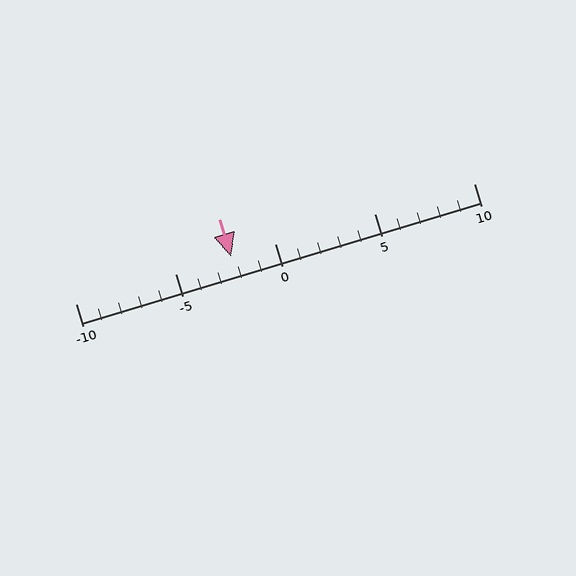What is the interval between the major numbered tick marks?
The major tick marks are spaced 5 units apart.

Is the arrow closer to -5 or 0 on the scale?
The arrow is closer to 0.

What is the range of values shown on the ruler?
The ruler shows values from -10 to 10.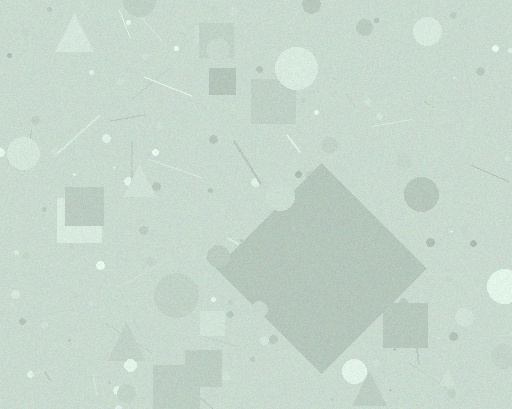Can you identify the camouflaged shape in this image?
The camouflaged shape is a diamond.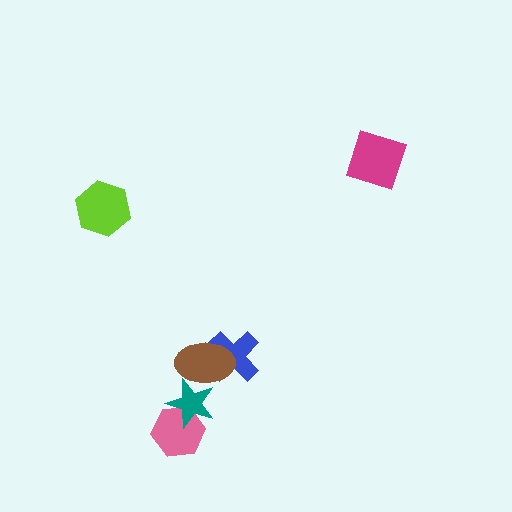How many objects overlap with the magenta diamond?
0 objects overlap with the magenta diamond.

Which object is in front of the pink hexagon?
The teal star is in front of the pink hexagon.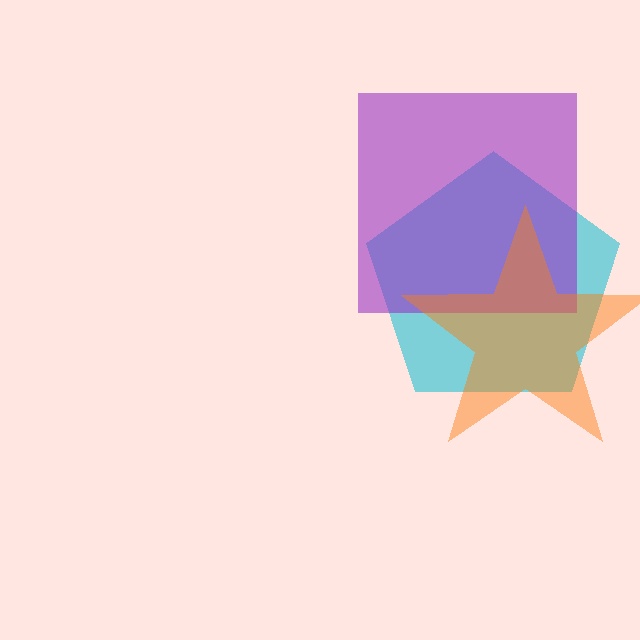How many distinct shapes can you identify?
There are 3 distinct shapes: a cyan pentagon, a purple square, an orange star.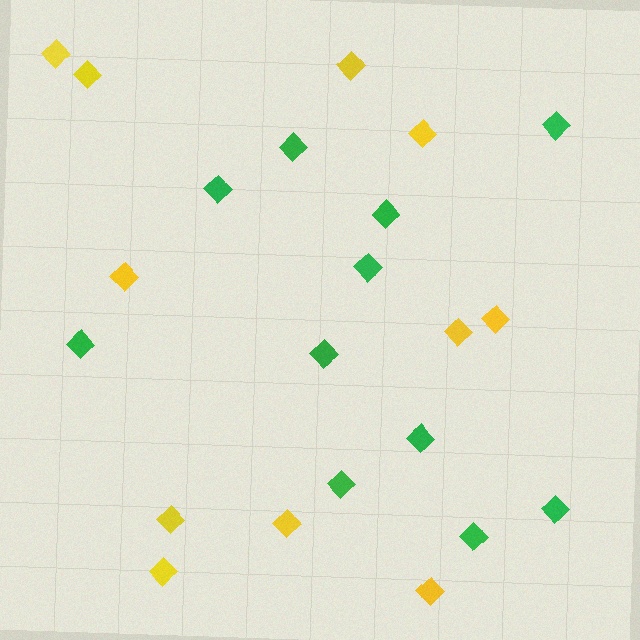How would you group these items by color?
There are 2 groups: one group of green diamonds (11) and one group of yellow diamonds (11).